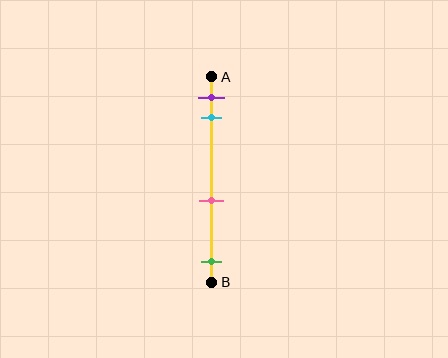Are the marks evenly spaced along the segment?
No, the marks are not evenly spaced.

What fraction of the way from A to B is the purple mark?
The purple mark is approximately 10% (0.1) of the way from A to B.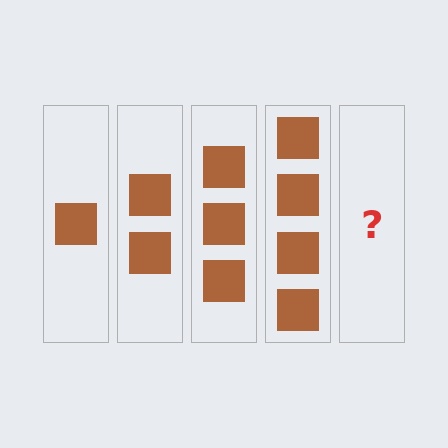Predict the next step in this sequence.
The next step is 5 squares.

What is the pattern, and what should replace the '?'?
The pattern is that each step adds one more square. The '?' should be 5 squares.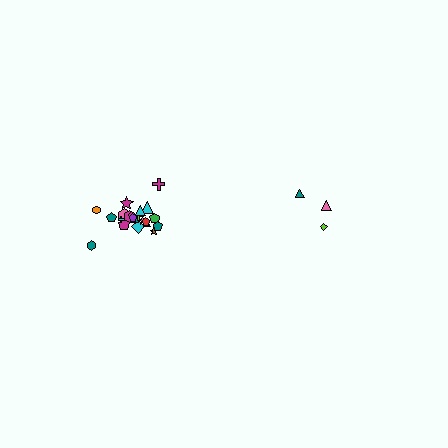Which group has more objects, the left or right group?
The left group.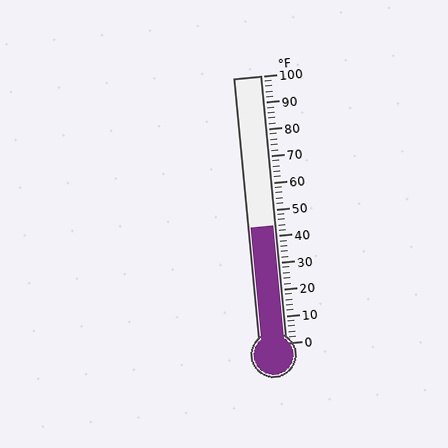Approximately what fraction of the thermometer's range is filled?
The thermometer is filled to approximately 45% of its range.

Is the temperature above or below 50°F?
The temperature is below 50°F.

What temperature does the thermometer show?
The thermometer shows approximately 44°F.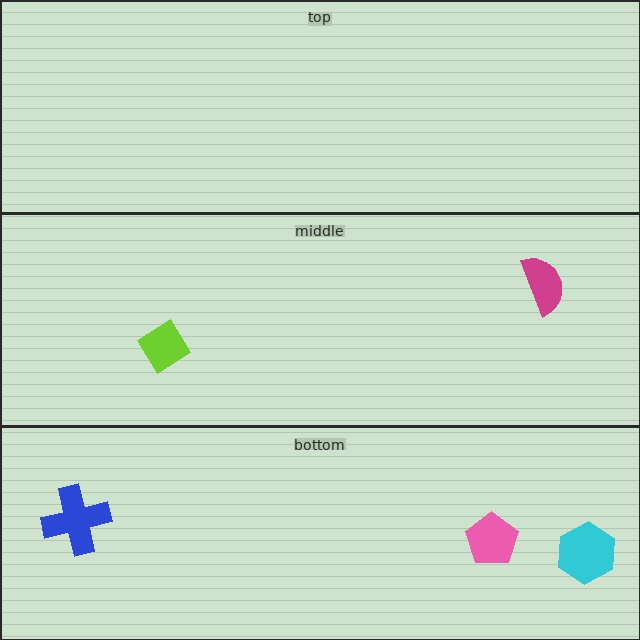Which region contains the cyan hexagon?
The bottom region.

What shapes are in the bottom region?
The pink pentagon, the cyan hexagon, the blue cross.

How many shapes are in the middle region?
2.